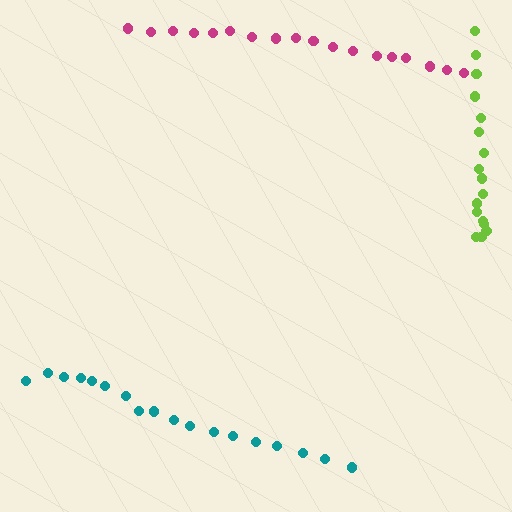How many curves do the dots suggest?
There are 3 distinct paths.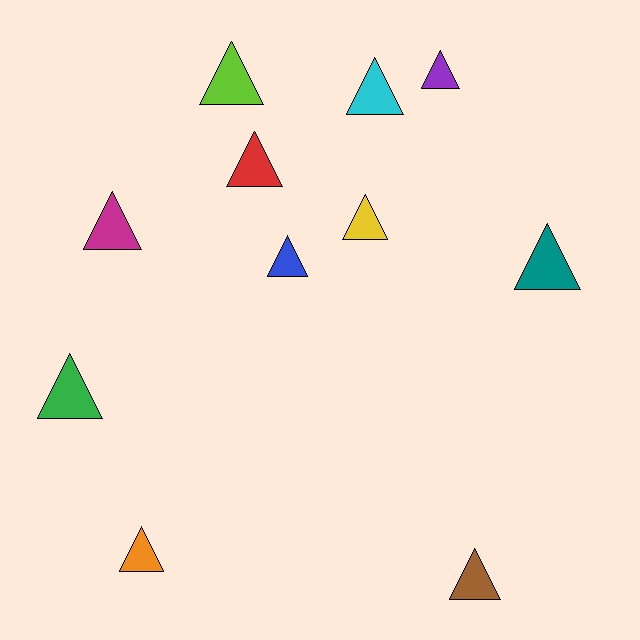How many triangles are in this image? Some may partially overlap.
There are 11 triangles.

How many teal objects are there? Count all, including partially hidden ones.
There is 1 teal object.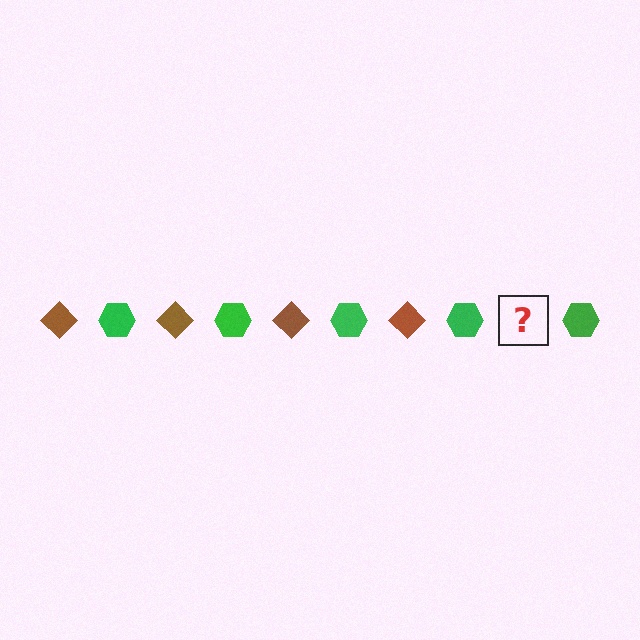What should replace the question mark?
The question mark should be replaced with a brown diamond.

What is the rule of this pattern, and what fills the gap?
The rule is that the pattern alternates between brown diamond and green hexagon. The gap should be filled with a brown diamond.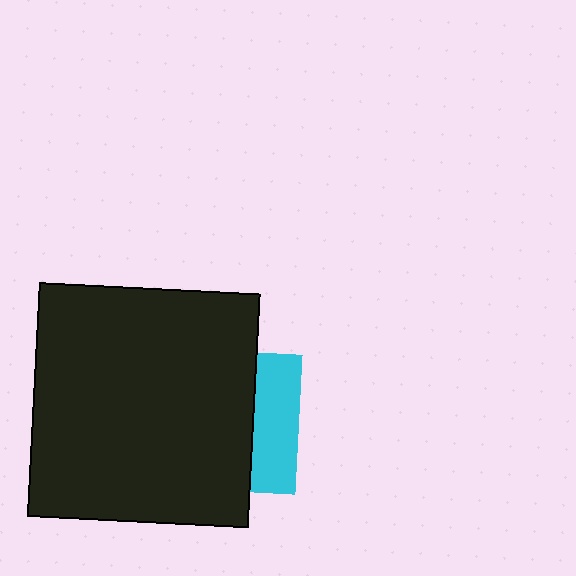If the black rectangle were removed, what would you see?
You would see the complete cyan square.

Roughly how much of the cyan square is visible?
A small part of it is visible (roughly 31%).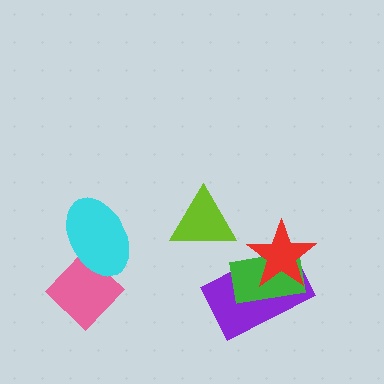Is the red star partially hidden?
No, no other shape covers it.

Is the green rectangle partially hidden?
Yes, it is partially covered by another shape.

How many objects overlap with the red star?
2 objects overlap with the red star.